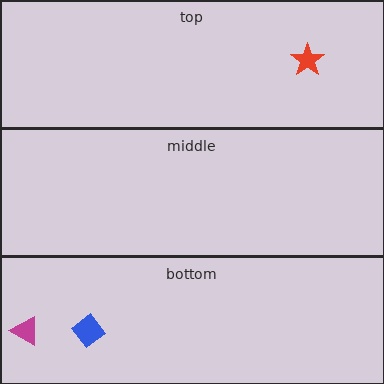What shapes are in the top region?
The red star.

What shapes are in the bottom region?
The blue diamond, the magenta triangle.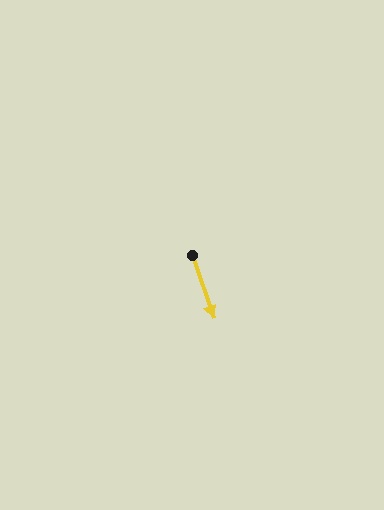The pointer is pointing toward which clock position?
Roughly 5 o'clock.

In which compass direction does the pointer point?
South.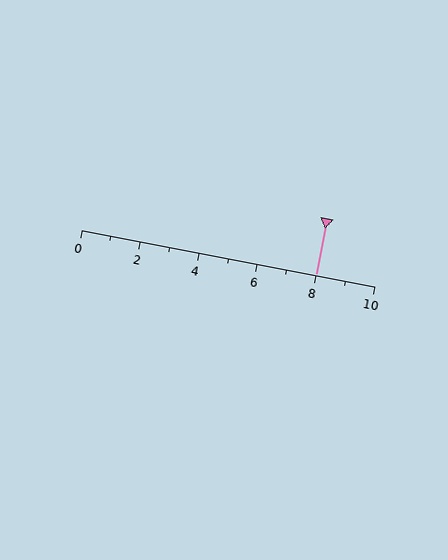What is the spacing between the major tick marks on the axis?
The major ticks are spaced 2 apart.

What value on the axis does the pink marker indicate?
The marker indicates approximately 8.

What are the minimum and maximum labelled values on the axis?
The axis runs from 0 to 10.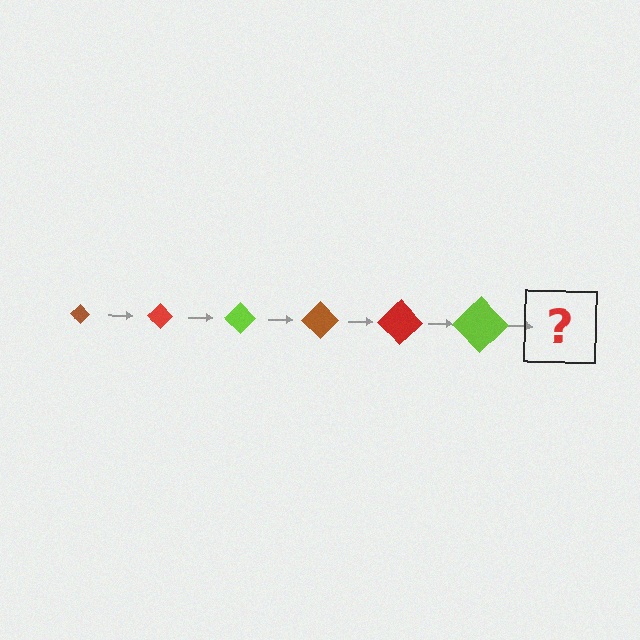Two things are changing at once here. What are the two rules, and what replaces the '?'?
The two rules are that the diamond grows larger each step and the color cycles through brown, red, and lime. The '?' should be a brown diamond, larger than the previous one.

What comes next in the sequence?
The next element should be a brown diamond, larger than the previous one.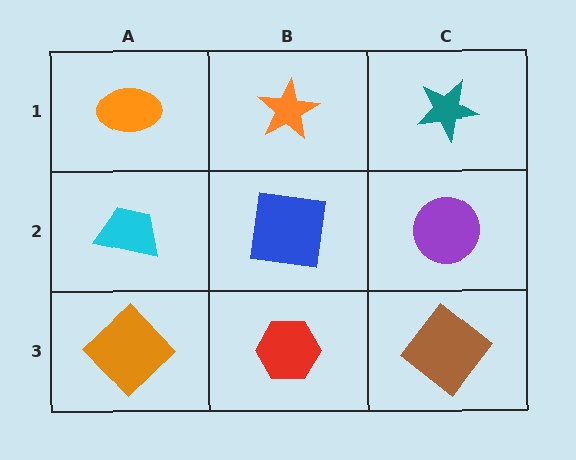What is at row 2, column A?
A cyan trapezoid.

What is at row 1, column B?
An orange star.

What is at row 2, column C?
A purple circle.